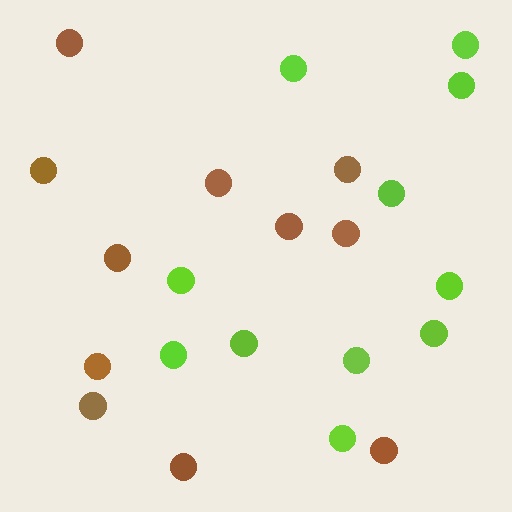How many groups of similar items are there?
There are 2 groups: one group of lime circles (11) and one group of brown circles (11).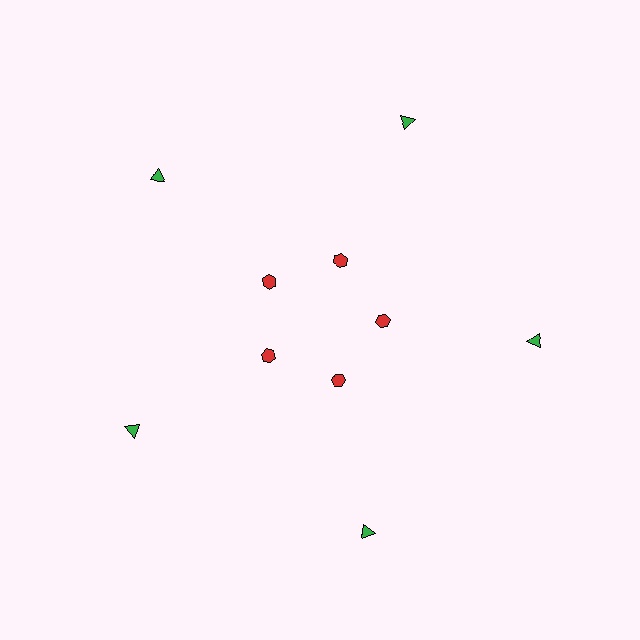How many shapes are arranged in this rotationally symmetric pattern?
There are 10 shapes, arranged in 5 groups of 2.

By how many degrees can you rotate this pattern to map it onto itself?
The pattern maps onto itself every 72 degrees of rotation.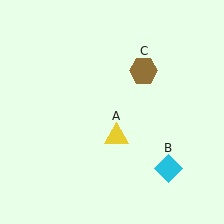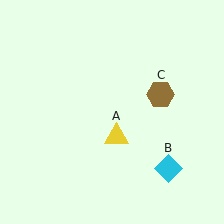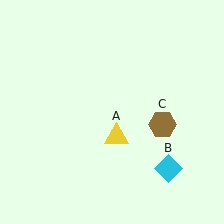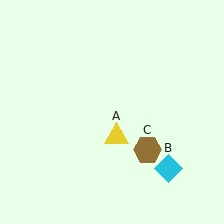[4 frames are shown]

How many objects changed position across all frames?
1 object changed position: brown hexagon (object C).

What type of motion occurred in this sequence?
The brown hexagon (object C) rotated clockwise around the center of the scene.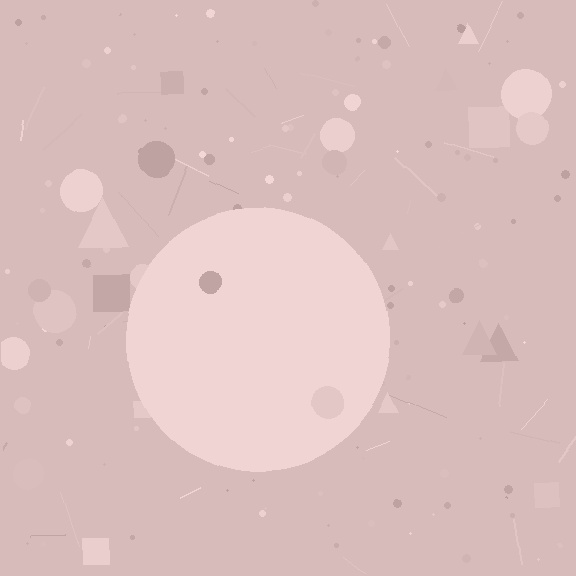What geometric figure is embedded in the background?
A circle is embedded in the background.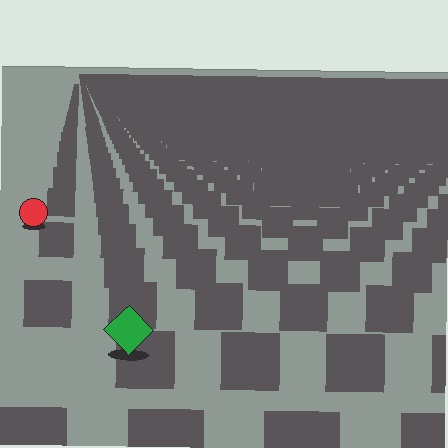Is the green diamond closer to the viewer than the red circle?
Yes. The green diamond is closer — you can tell from the texture gradient: the ground texture is coarser near it.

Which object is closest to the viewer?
The green diamond is closest. The texture marks near it are larger and more spread out.